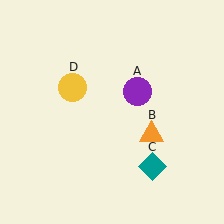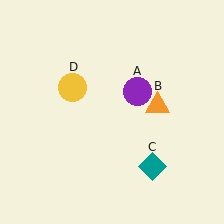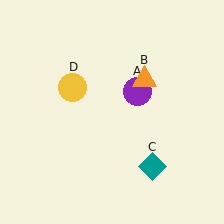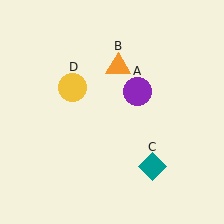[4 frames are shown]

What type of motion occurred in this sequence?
The orange triangle (object B) rotated counterclockwise around the center of the scene.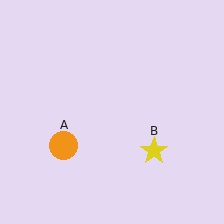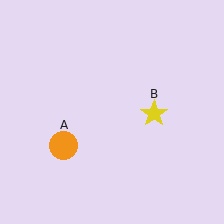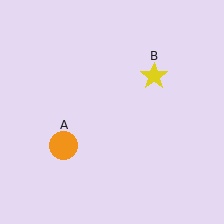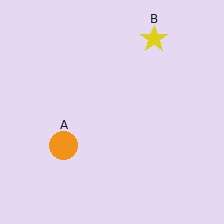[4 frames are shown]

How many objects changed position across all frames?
1 object changed position: yellow star (object B).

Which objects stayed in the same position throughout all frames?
Orange circle (object A) remained stationary.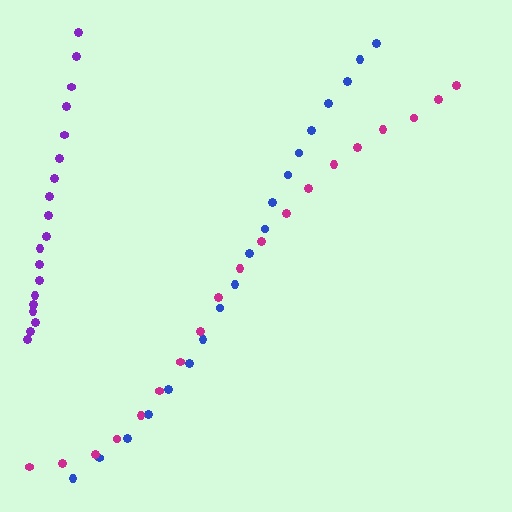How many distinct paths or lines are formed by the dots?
There are 3 distinct paths.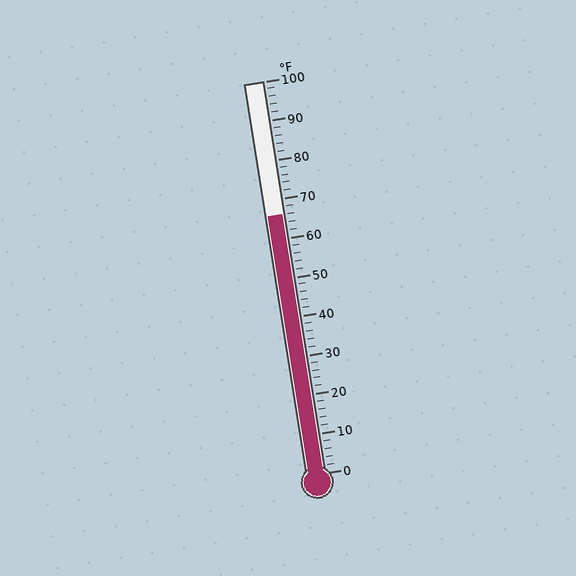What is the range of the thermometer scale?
The thermometer scale ranges from 0°F to 100°F.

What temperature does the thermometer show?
The thermometer shows approximately 66°F.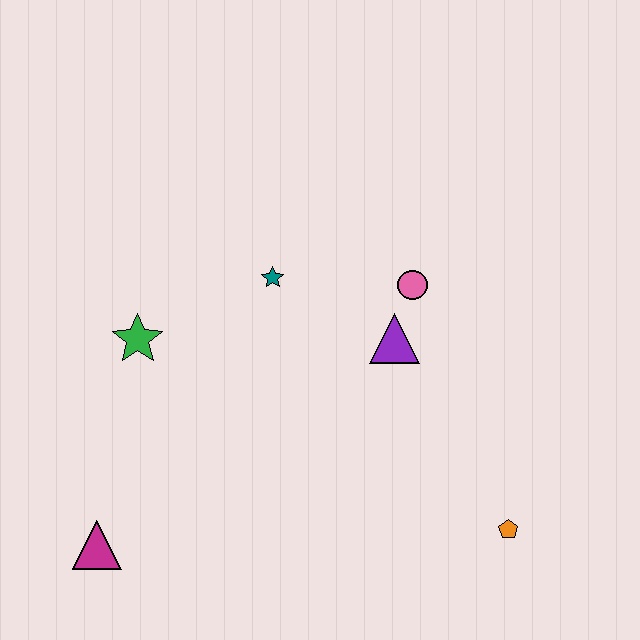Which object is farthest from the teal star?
The orange pentagon is farthest from the teal star.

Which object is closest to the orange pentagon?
The purple triangle is closest to the orange pentagon.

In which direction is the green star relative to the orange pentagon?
The green star is to the left of the orange pentagon.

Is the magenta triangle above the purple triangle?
No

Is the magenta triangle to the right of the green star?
No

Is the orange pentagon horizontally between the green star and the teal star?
No